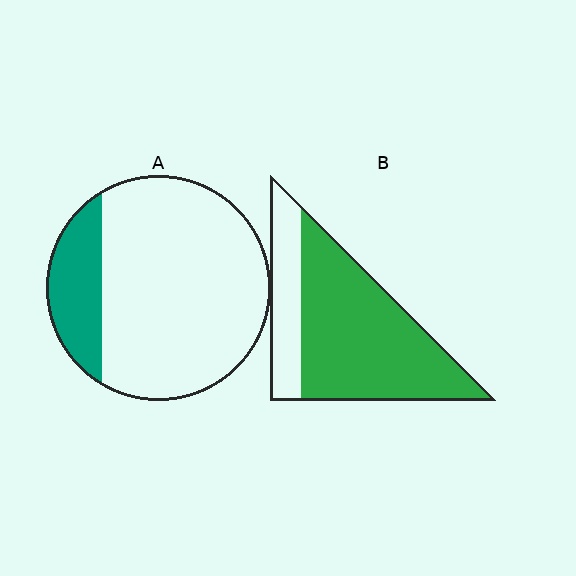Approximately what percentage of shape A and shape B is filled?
A is approximately 20% and B is approximately 75%.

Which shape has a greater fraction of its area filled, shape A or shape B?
Shape B.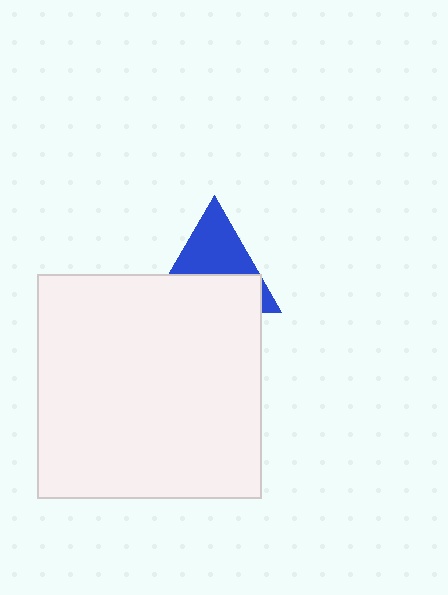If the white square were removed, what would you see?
You would see the complete blue triangle.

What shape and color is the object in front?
The object in front is a white square.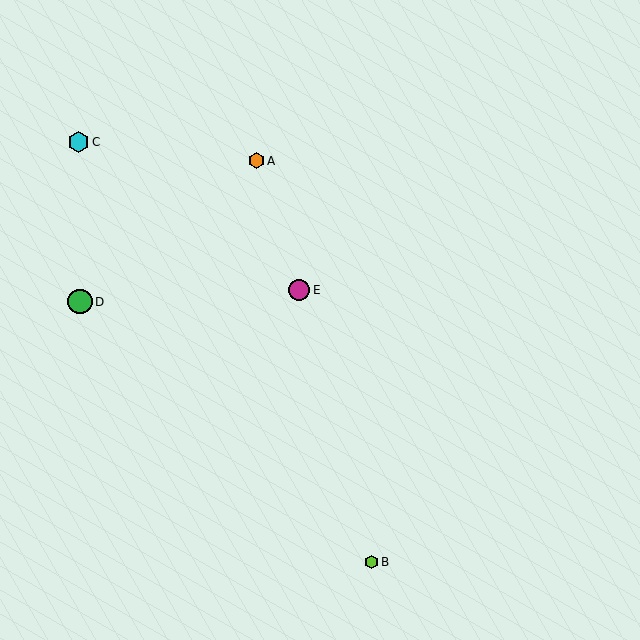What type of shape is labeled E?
Shape E is a magenta circle.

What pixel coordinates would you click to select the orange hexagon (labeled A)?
Click at (256, 161) to select the orange hexagon A.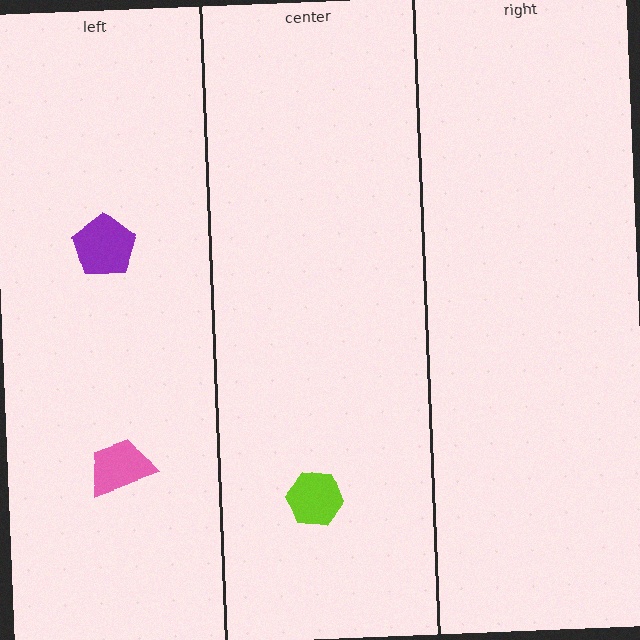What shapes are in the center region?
The lime hexagon.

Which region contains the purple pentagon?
The left region.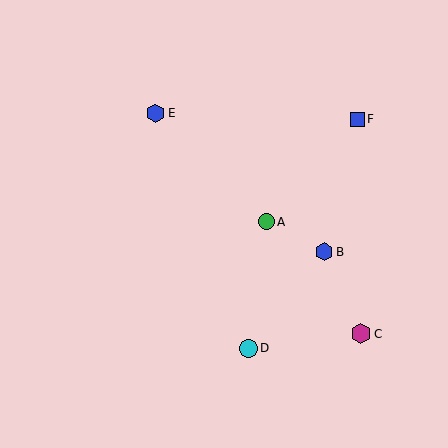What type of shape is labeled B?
Shape B is a blue hexagon.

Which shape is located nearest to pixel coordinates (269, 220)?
The green circle (labeled A) at (266, 222) is nearest to that location.